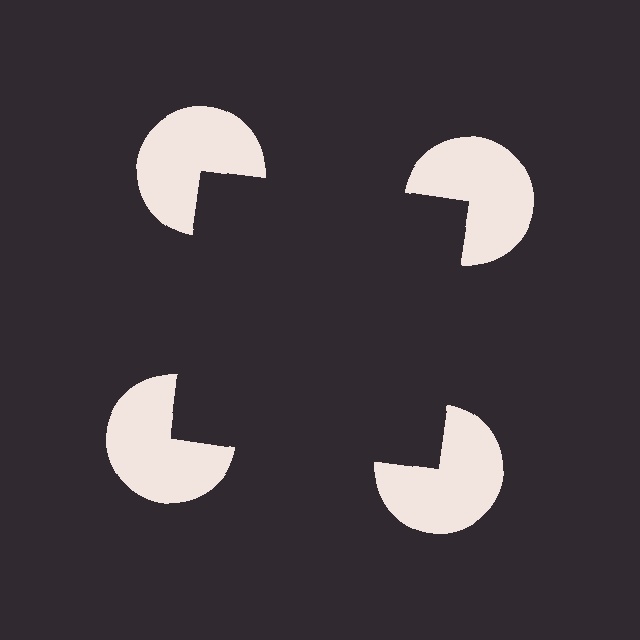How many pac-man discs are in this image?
There are 4 — one at each vertex of the illusory square.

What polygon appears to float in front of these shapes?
An illusory square — its edges are inferred from the aligned wedge cuts in the pac-man discs, not physically drawn.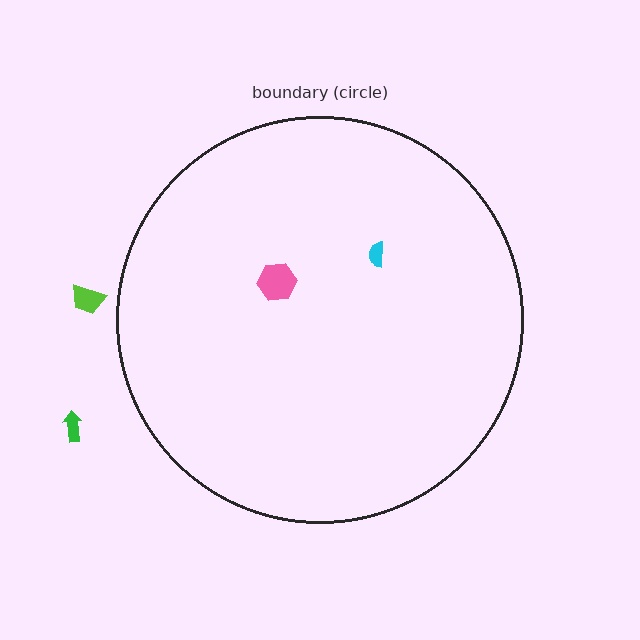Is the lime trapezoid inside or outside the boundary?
Outside.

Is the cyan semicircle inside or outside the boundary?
Inside.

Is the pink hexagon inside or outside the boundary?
Inside.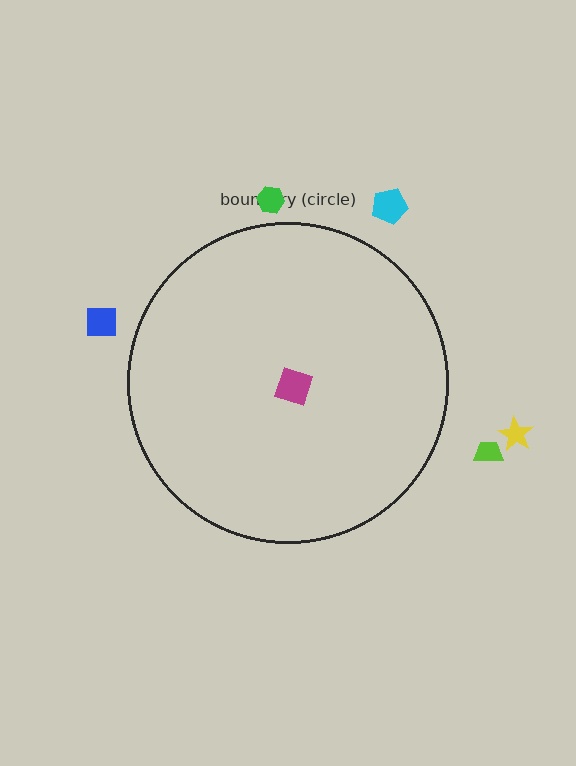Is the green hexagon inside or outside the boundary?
Outside.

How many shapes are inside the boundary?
1 inside, 5 outside.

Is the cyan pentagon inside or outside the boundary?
Outside.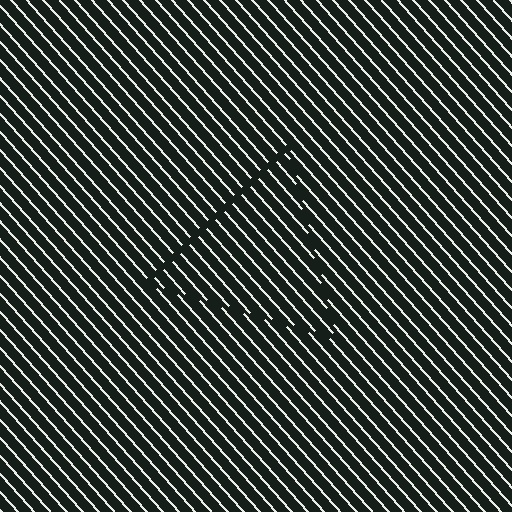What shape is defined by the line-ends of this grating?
An illusory triangle. The interior of the shape contains the same grating, shifted by half a period — the contour is defined by the phase discontinuity where line-ends from the inner and outer gratings abut.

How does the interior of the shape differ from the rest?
The interior of the shape contains the same grating, shifted by half a period — the contour is defined by the phase discontinuity where line-ends from the inner and outer gratings abut.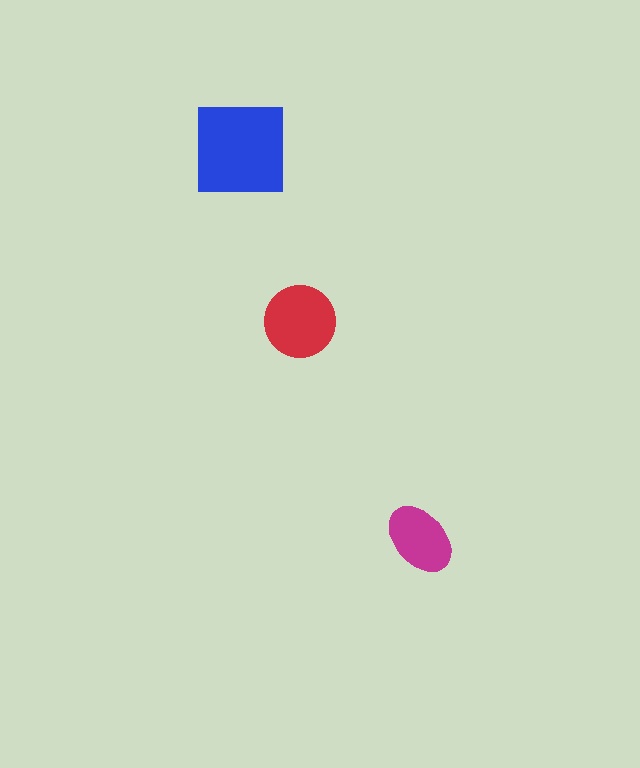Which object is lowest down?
The magenta ellipse is bottommost.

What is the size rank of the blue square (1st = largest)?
1st.